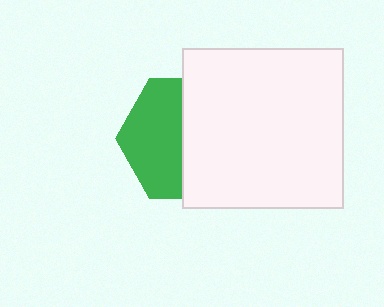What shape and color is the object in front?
The object in front is a white square.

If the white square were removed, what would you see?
You would see the complete green hexagon.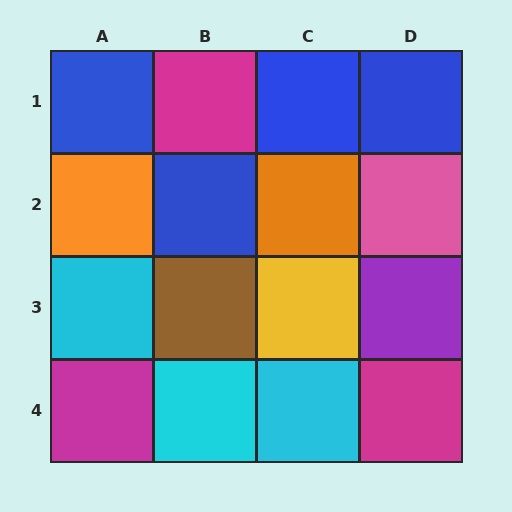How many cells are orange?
2 cells are orange.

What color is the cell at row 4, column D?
Magenta.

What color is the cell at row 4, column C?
Cyan.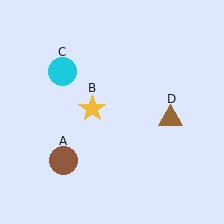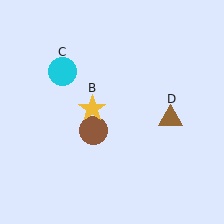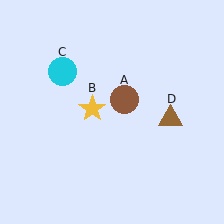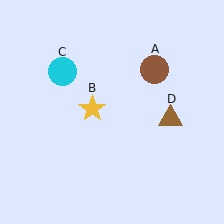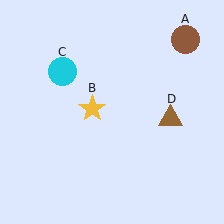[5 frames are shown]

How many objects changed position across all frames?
1 object changed position: brown circle (object A).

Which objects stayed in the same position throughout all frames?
Yellow star (object B) and cyan circle (object C) and brown triangle (object D) remained stationary.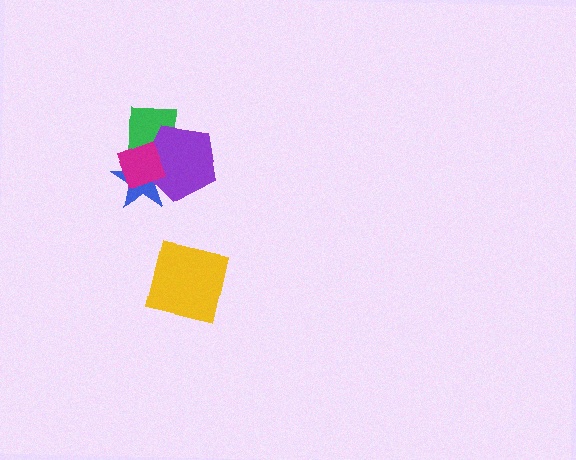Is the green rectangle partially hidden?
Yes, it is partially covered by another shape.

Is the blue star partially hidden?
Yes, it is partially covered by another shape.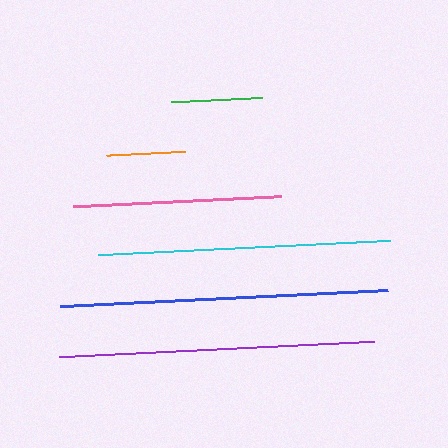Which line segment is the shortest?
The orange line is the shortest at approximately 79 pixels.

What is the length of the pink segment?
The pink segment is approximately 208 pixels long.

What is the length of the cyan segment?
The cyan segment is approximately 292 pixels long.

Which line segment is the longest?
The blue line is the longest at approximately 328 pixels.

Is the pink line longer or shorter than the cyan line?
The cyan line is longer than the pink line.